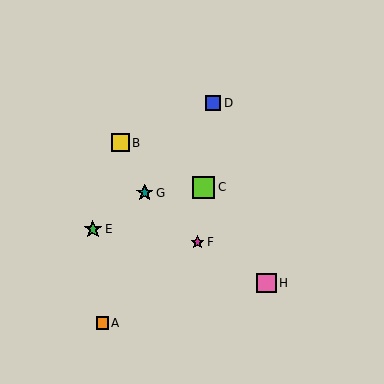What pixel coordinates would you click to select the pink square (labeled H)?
Click at (266, 283) to select the pink square H.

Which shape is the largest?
The lime square (labeled C) is the largest.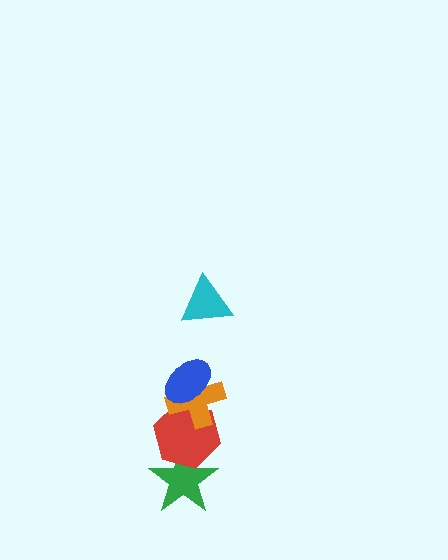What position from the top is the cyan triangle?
The cyan triangle is 1st from the top.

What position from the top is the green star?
The green star is 5th from the top.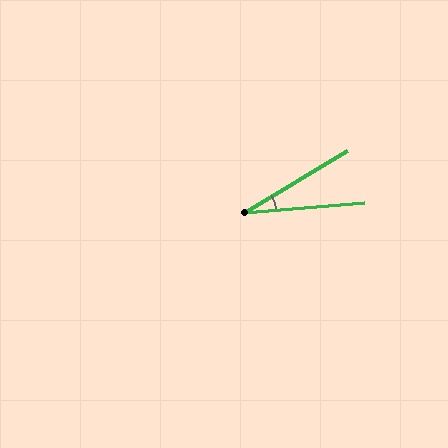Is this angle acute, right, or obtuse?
It is acute.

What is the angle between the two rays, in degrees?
Approximately 26 degrees.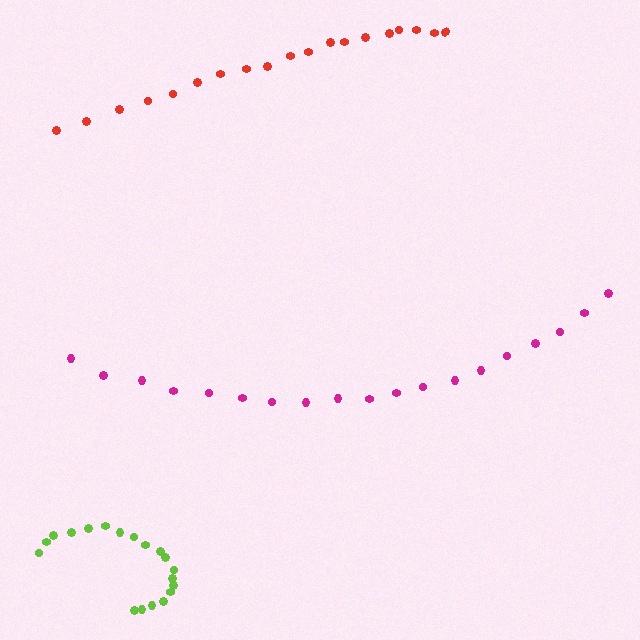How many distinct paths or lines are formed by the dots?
There are 3 distinct paths.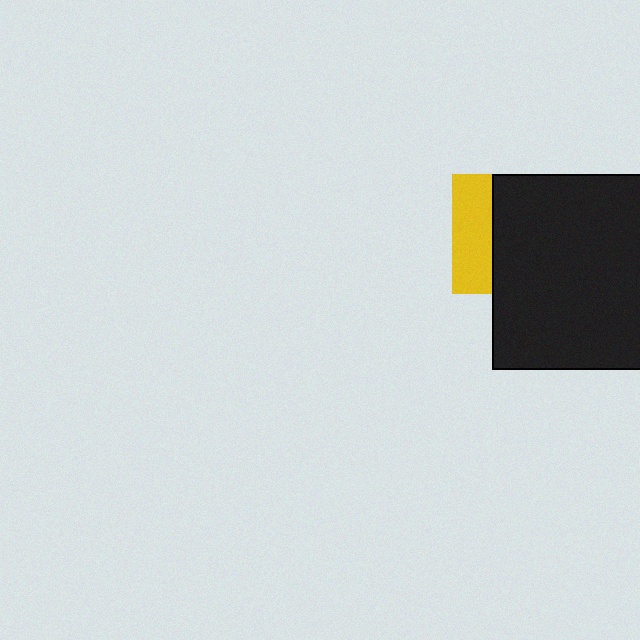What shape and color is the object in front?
The object in front is a black square.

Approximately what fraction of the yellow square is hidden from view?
Roughly 67% of the yellow square is hidden behind the black square.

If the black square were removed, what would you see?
You would see the complete yellow square.